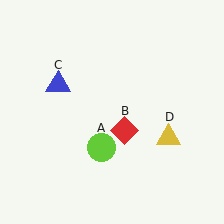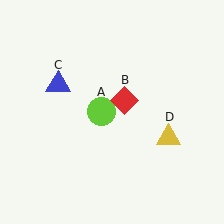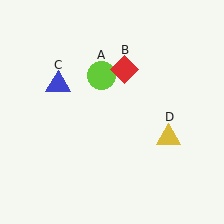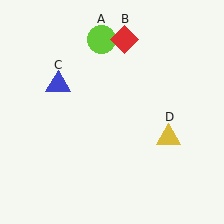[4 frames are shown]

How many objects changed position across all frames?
2 objects changed position: lime circle (object A), red diamond (object B).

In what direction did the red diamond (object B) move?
The red diamond (object B) moved up.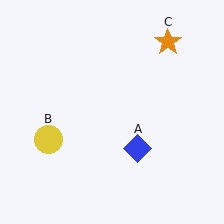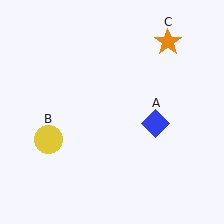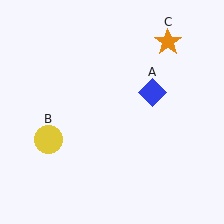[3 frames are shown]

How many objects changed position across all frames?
1 object changed position: blue diamond (object A).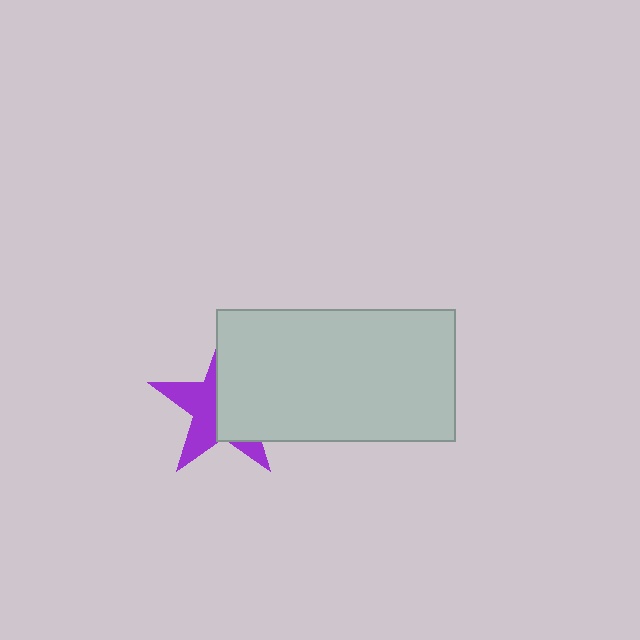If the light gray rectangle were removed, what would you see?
You would see the complete purple star.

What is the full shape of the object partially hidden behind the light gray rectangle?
The partially hidden object is a purple star.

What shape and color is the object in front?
The object in front is a light gray rectangle.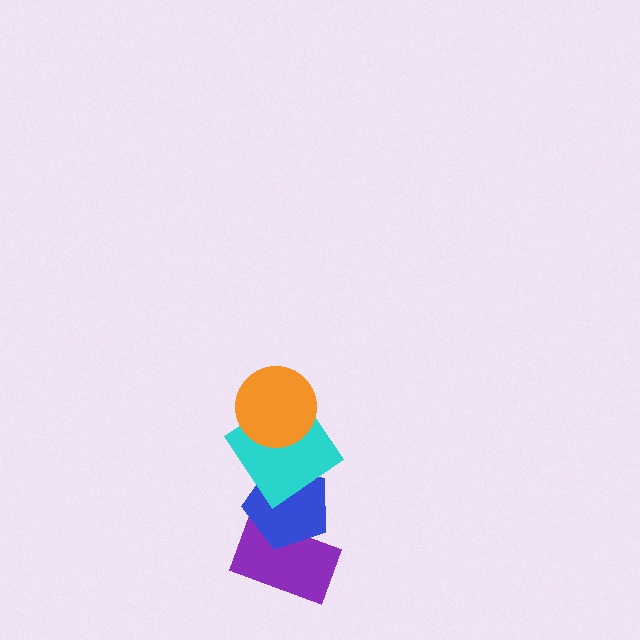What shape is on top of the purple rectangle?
The blue pentagon is on top of the purple rectangle.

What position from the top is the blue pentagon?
The blue pentagon is 3rd from the top.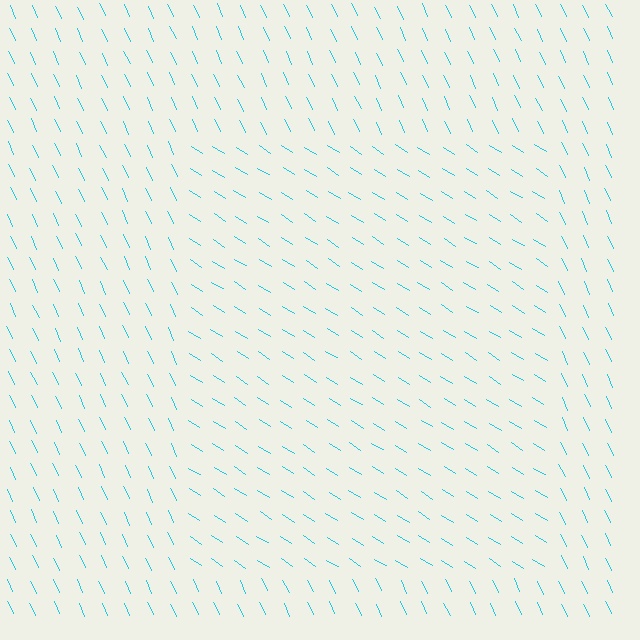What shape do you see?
I see a rectangle.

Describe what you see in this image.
The image is filled with small cyan line segments. A rectangle region in the image has lines oriented differently from the surrounding lines, creating a visible texture boundary.